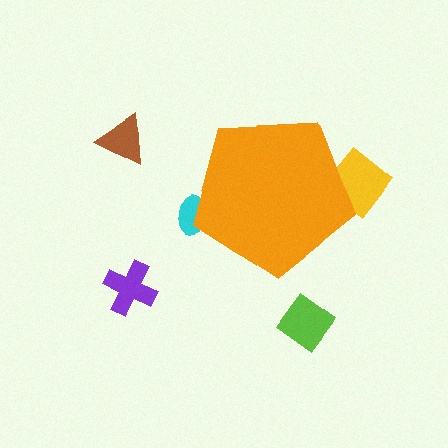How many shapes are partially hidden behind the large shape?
2 shapes are partially hidden.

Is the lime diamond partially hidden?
No, the lime diamond is fully visible.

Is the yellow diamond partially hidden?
Yes, the yellow diamond is partially hidden behind the orange pentagon.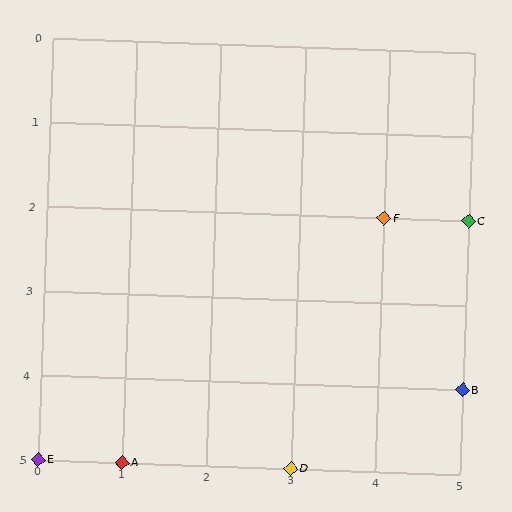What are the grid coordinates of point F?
Point F is at grid coordinates (4, 2).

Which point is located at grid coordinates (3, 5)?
Point D is at (3, 5).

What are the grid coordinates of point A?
Point A is at grid coordinates (1, 5).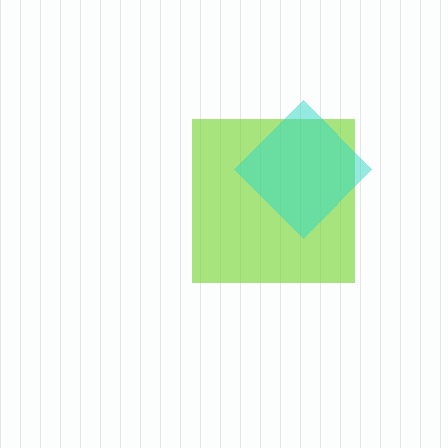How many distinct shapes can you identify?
There are 2 distinct shapes: a lime square, a cyan diamond.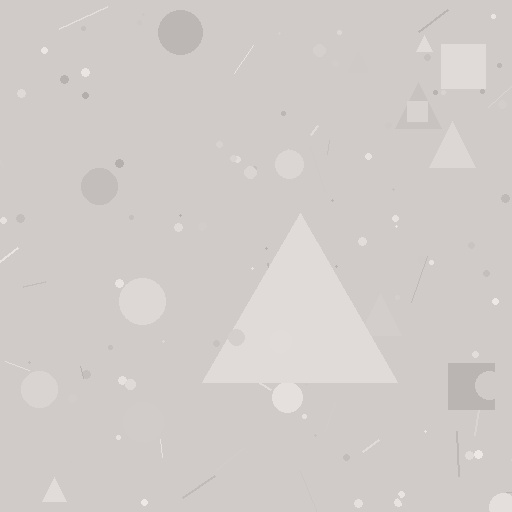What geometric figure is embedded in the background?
A triangle is embedded in the background.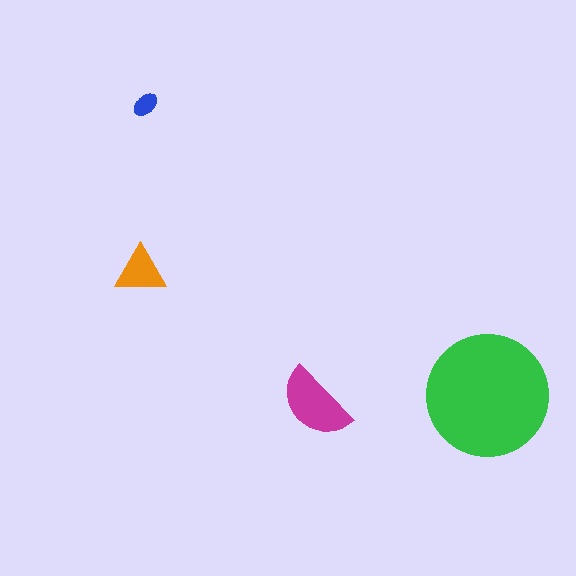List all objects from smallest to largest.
The blue ellipse, the orange triangle, the magenta semicircle, the green circle.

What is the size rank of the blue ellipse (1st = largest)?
4th.